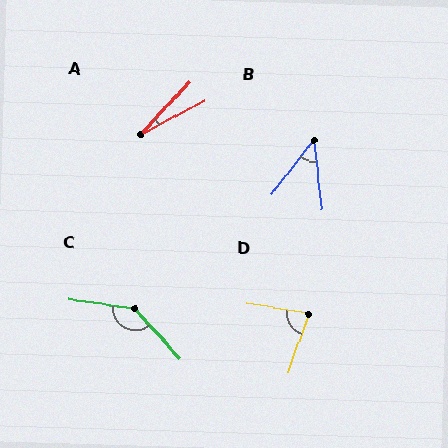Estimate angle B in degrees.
Approximately 44 degrees.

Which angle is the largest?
C, at approximately 140 degrees.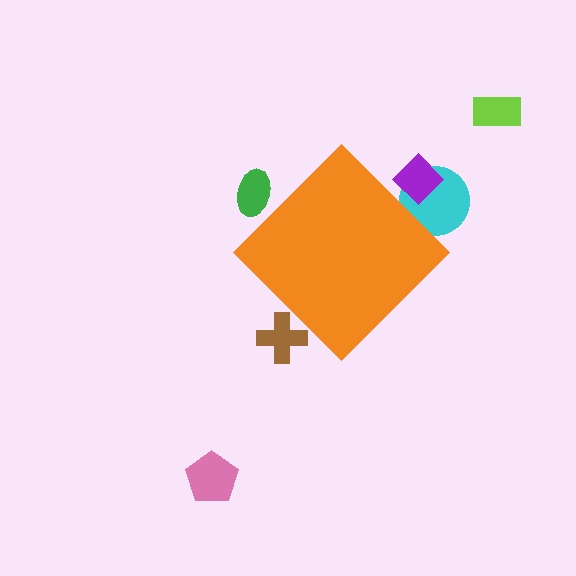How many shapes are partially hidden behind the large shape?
4 shapes are partially hidden.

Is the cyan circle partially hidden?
Yes, the cyan circle is partially hidden behind the orange diamond.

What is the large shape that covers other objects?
An orange diamond.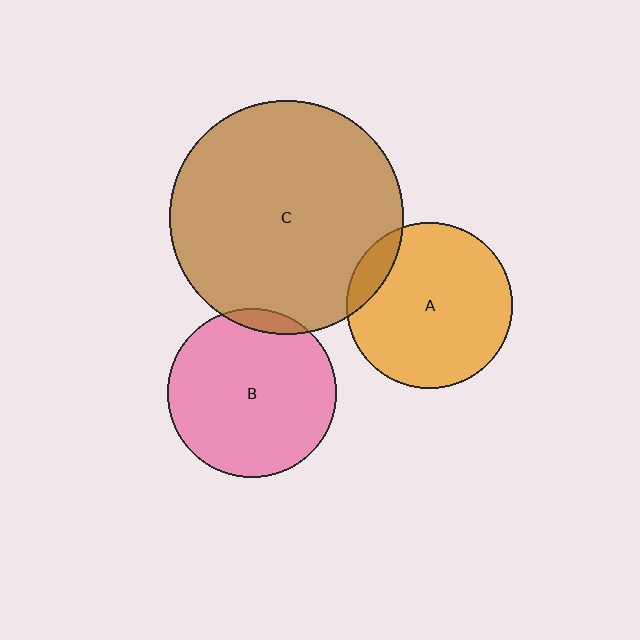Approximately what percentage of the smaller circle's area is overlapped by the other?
Approximately 10%.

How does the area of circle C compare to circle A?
Approximately 2.0 times.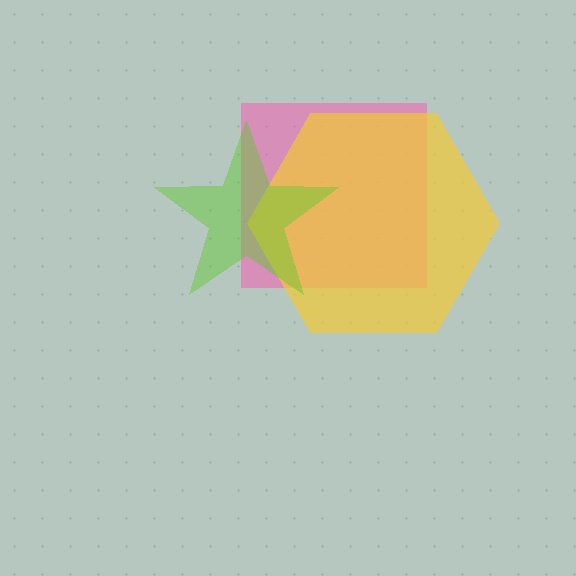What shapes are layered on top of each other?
The layered shapes are: a pink square, a yellow hexagon, a lime star.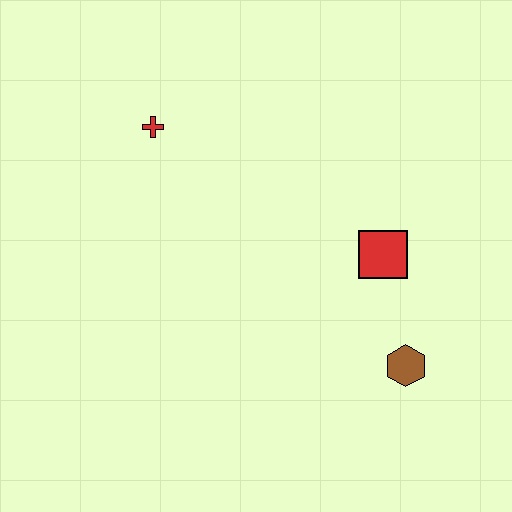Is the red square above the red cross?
No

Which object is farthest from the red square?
The red cross is farthest from the red square.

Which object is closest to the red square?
The brown hexagon is closest to the red square.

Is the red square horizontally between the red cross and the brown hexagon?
Yes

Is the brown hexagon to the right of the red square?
Yes